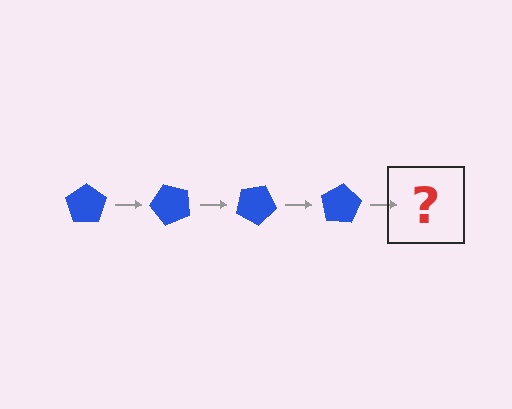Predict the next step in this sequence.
The next step is a blue pentagon rotated 200 degrees.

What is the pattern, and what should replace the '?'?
The pattern is that the pentagon rotates 50 degrees each step. The '?' should be a blue pentagon rotated 200 degrees.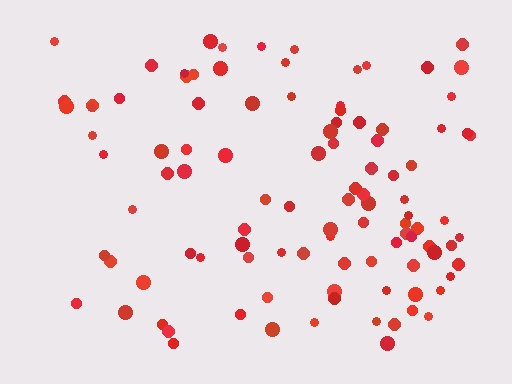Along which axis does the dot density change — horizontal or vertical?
Horizontal.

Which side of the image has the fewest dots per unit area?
The left.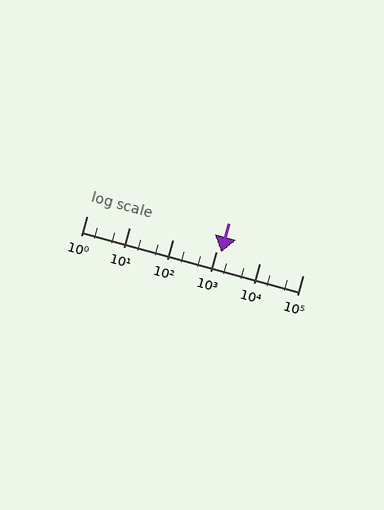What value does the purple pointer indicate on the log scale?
The pointer indicates approximately 1300.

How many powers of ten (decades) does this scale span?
The scale spans 5 decades, from 1 to 100000.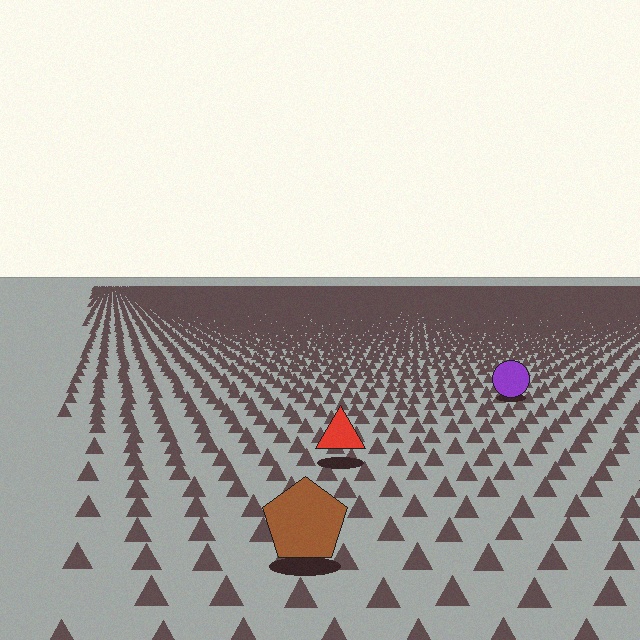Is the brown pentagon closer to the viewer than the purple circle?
Yes. The brown pentagon is closer — you can tell from the texture gradient: the ground texture is coarser near it.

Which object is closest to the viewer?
The brown pentagon is closest. The texture marks near it are larger and more spread out.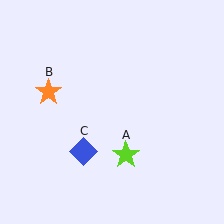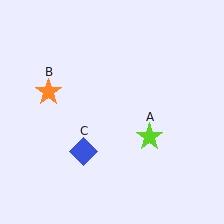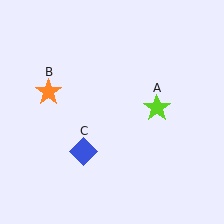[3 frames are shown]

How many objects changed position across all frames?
1 object changed position: lime star (object A).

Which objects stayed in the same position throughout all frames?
Orange star (object B) and blue diamond (object C) remained stationary.